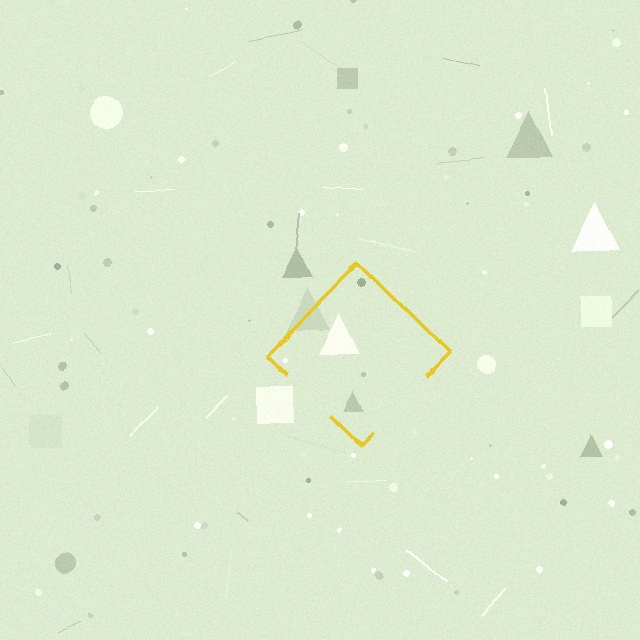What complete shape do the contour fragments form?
The contour fragments form a diamond.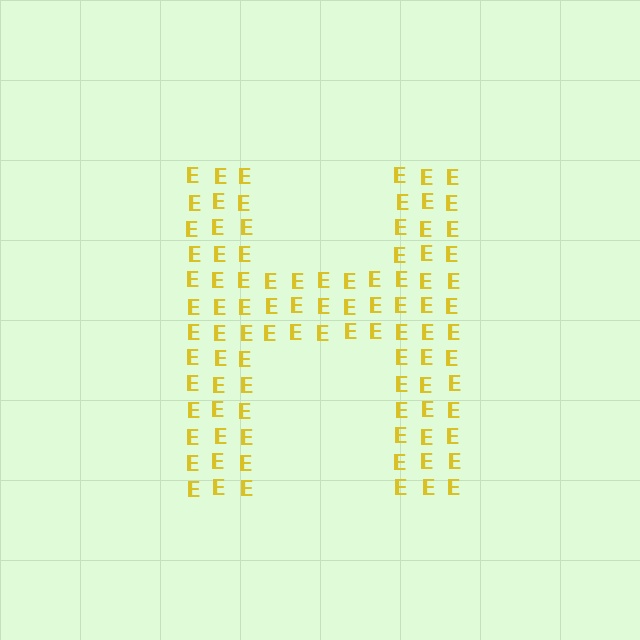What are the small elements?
The small elements are letter E's.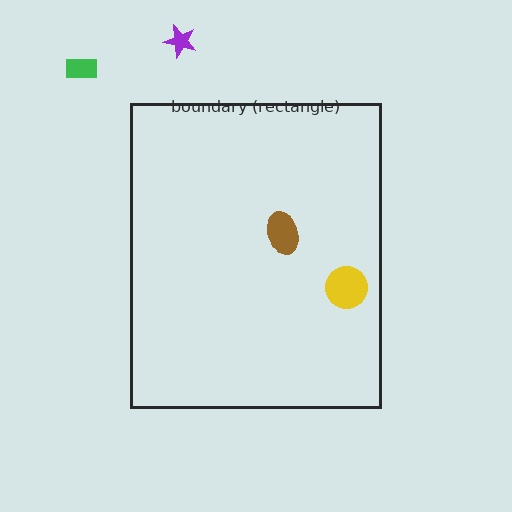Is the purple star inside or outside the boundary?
Outside.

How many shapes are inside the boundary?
2 inside, 2 outside.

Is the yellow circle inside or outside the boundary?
Inside.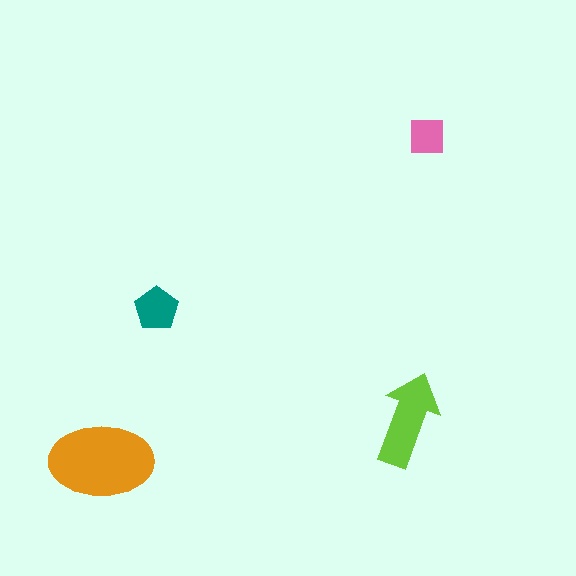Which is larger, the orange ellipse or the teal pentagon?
The orange ellipse.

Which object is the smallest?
The pink square.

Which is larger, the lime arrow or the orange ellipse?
The orange ellipse.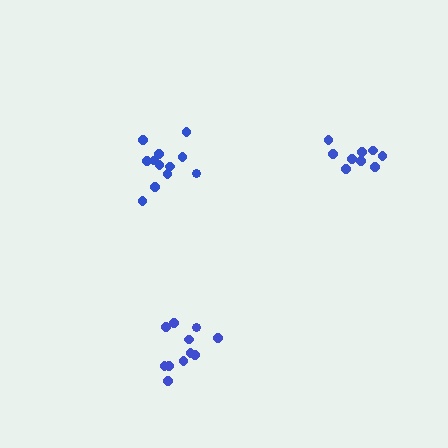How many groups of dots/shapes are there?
There are 3 groups.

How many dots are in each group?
Group 1: 12 dots, Group 2: 11 dots, Group 3: 10 dots (33 total).